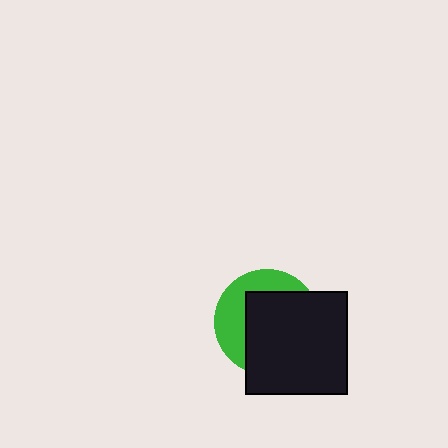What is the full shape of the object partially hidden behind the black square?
The partially hidden object is a green circle.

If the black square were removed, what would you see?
You would see the complete green circle.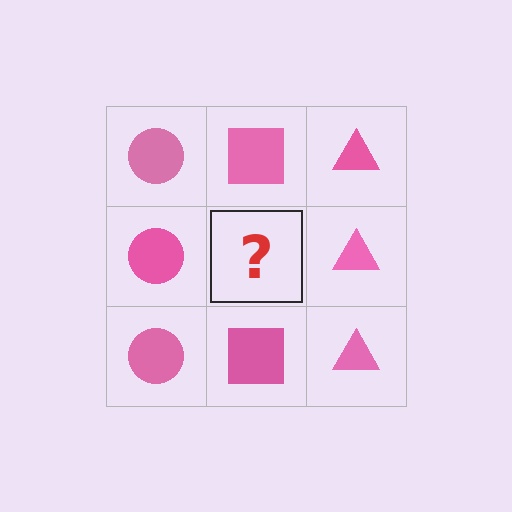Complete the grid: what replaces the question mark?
The question mark should be replaced with a pink square.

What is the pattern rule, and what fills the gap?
The rule is that each column has a consistent shape. The gap should be filled with a pink square.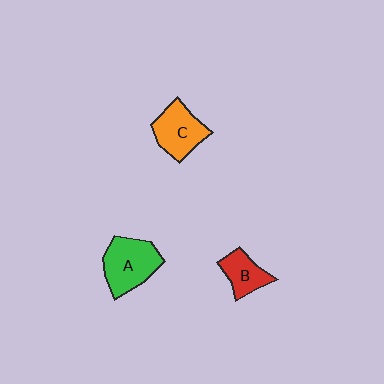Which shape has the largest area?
Shape A (green).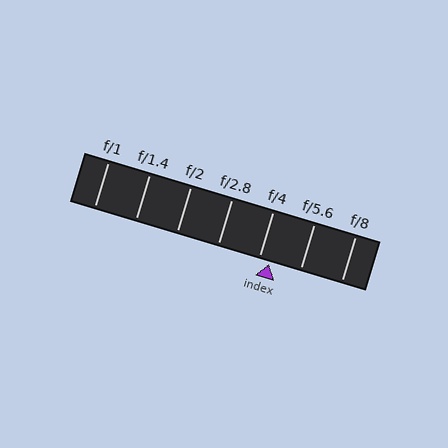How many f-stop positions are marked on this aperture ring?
There are 7 f-stop positions marked.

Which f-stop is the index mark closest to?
The index mark is closest to f/4.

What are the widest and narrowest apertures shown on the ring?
The widest aperture shown is f/1 and the narrowest is f/8.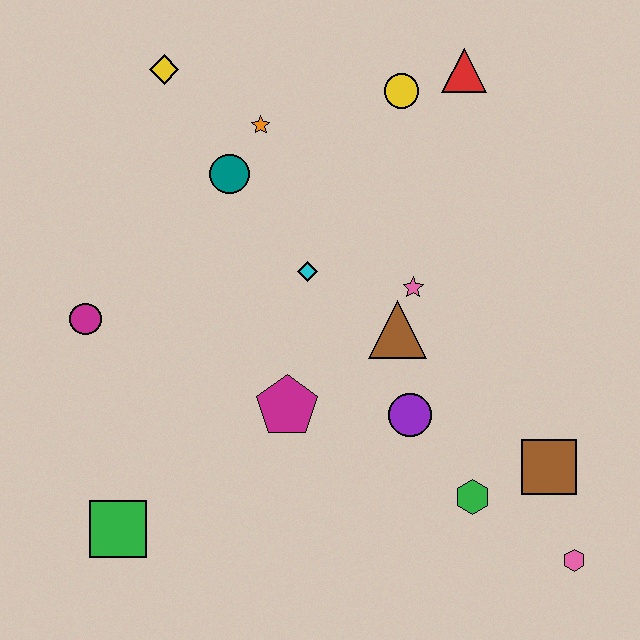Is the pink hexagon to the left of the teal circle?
No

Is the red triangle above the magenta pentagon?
Yes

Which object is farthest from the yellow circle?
The green square is farthest from the yellow circle.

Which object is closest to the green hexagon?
The brown square is closest to the green hexagon.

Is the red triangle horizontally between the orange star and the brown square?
Yes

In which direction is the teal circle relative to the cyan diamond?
The teal circle is above the cyan diamond.